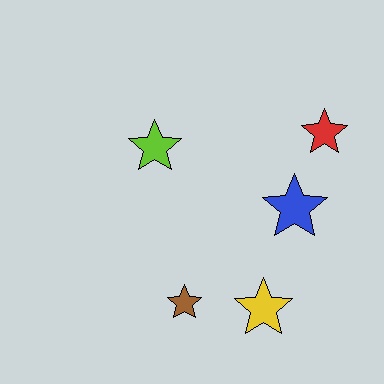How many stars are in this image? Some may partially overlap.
There are 5 stars.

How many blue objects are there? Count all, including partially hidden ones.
There is 1 blue object.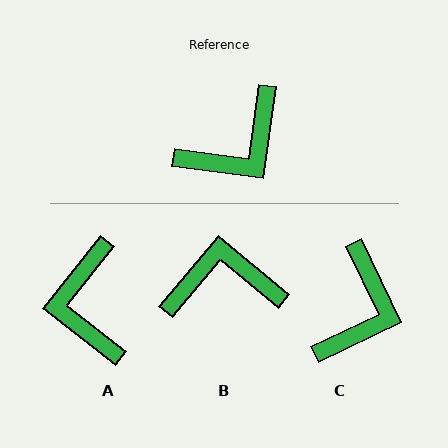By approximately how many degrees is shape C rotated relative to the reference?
Approximately 33 degrees counter-clockwise.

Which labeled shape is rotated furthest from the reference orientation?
B, about 148 degrees away.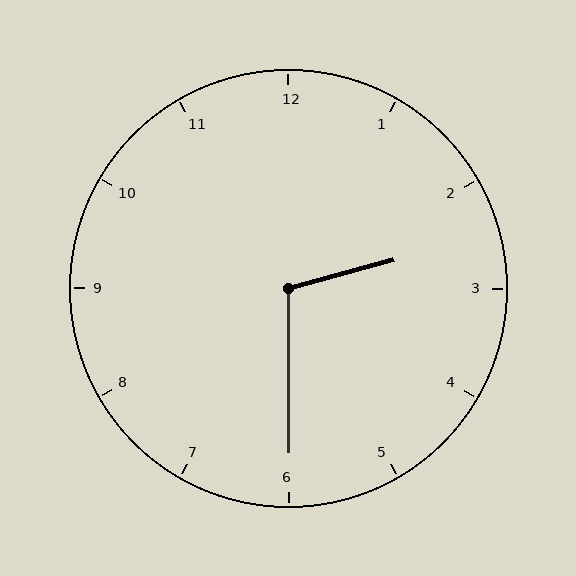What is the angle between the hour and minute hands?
Approximately 105 degrees.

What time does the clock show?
2:30.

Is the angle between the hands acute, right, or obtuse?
It is obtuse.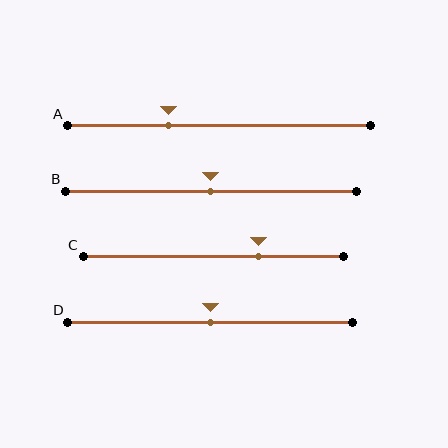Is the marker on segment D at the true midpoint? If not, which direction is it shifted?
Yes, the marker on segment D is at the true midpoint.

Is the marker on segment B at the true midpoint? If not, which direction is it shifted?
Yes, the marker on segment B is at the true midpoint.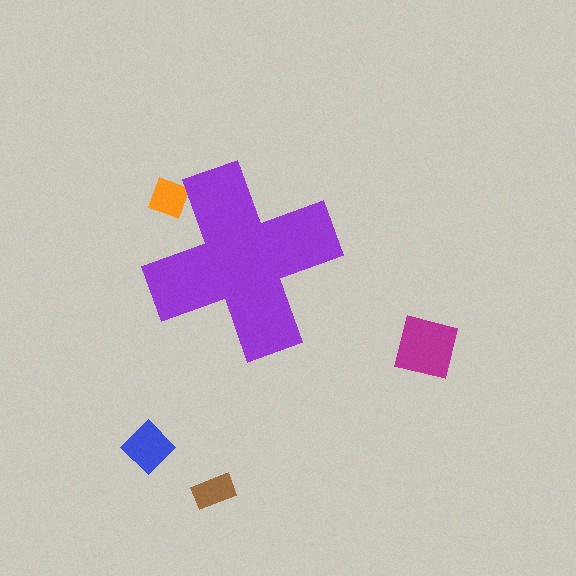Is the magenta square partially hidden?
No, the magenta square is fully visible.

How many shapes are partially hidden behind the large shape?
1 shape is partially hidden.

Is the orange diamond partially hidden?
Yes, the orange diamond is partially hidden behind the purple cross.